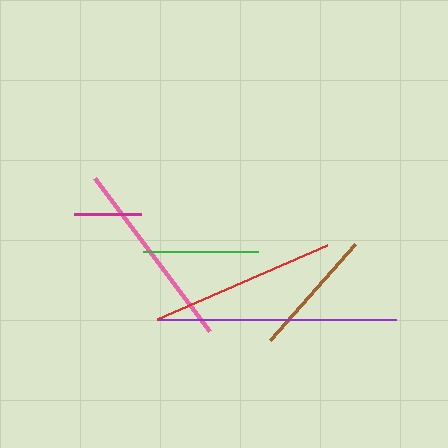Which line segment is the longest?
The purple line is the longest at approximately 239 pixels.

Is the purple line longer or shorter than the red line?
The purple line is longer than the red line.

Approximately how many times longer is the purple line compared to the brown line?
The purple line is approximately 1.9 times the length of the brown line.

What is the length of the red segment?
The red segment is approximately 186 pixels long.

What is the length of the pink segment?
The pink segment is approximately 192 pixels long.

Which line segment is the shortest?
The magenta line is the shortest at approximately 67 pixels.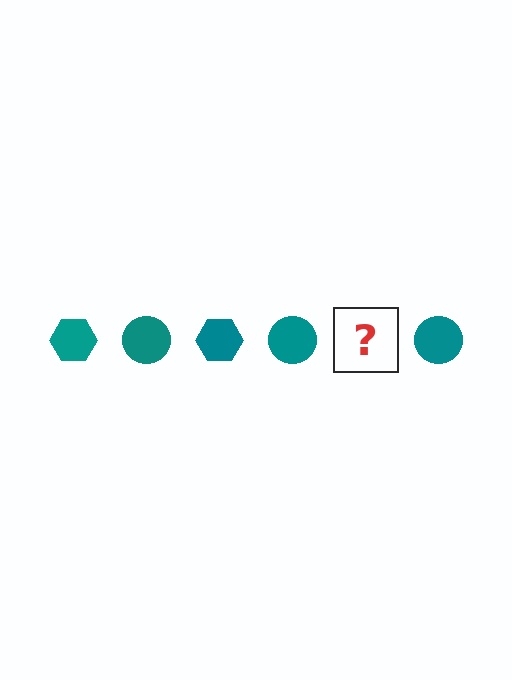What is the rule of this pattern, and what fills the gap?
The rule is that the pattern cycles through hexagon, circle shapes in teal. The gap should be filled with a teal hexagon.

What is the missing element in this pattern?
The missing element is a teal hexagon.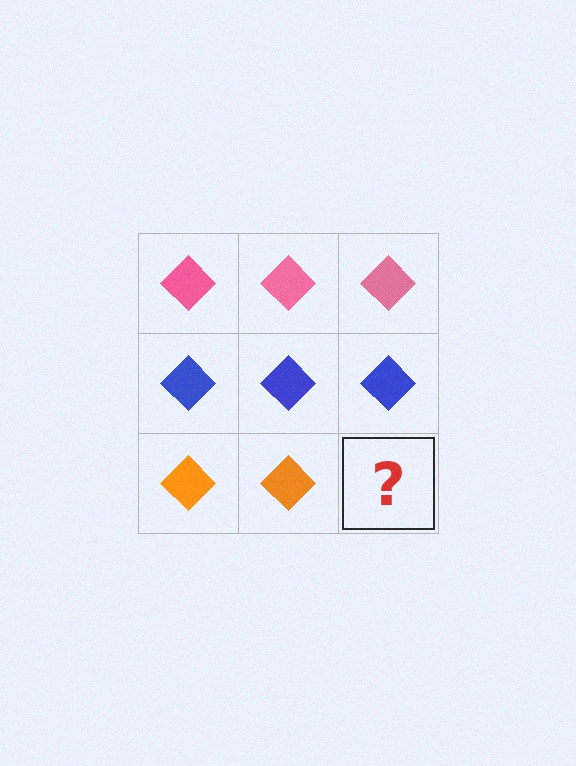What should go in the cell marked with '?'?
The missing cell should contain an orange diamond.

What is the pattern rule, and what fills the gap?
The rule is that each row has a consistent color. The gap should be filled with an orange diamond.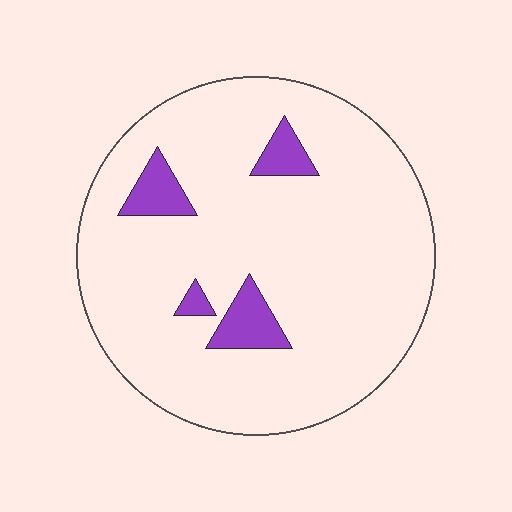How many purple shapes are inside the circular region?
4.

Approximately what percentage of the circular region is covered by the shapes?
Approximately 10%.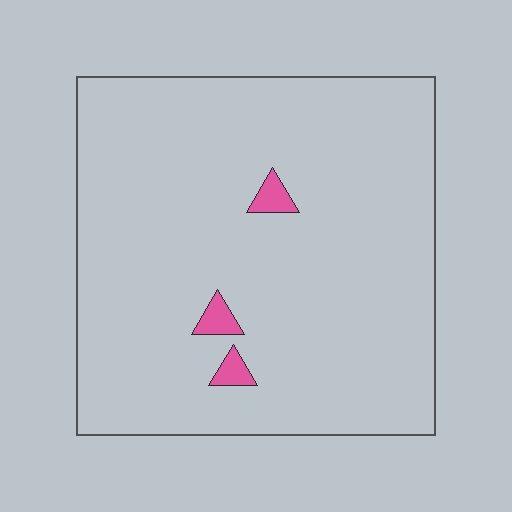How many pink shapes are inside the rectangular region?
3.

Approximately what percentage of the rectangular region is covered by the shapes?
Approximately 5%.